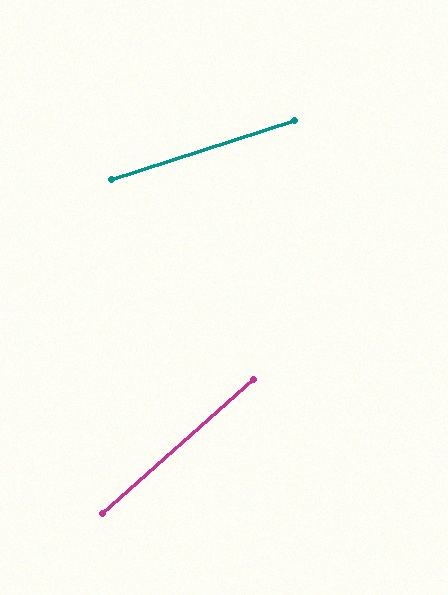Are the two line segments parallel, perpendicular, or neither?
Neither parallel nor perpendicular — they differ by about 24°.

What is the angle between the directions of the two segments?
Approximately 24 degrees.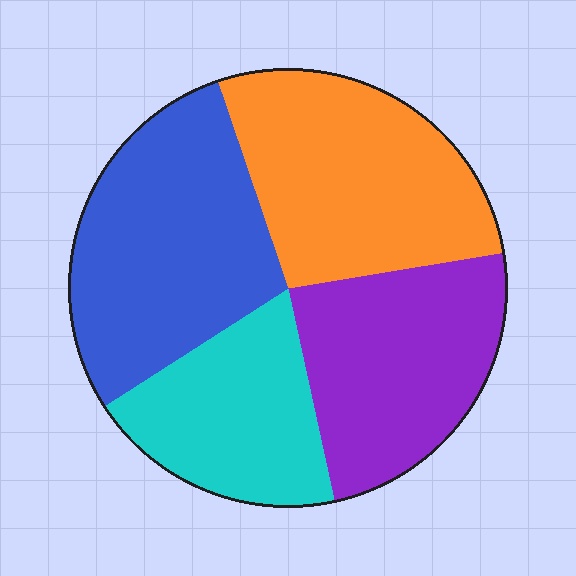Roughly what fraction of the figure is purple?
Purple covers about 25% of the figure.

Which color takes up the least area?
Cyan, at roughly 20%.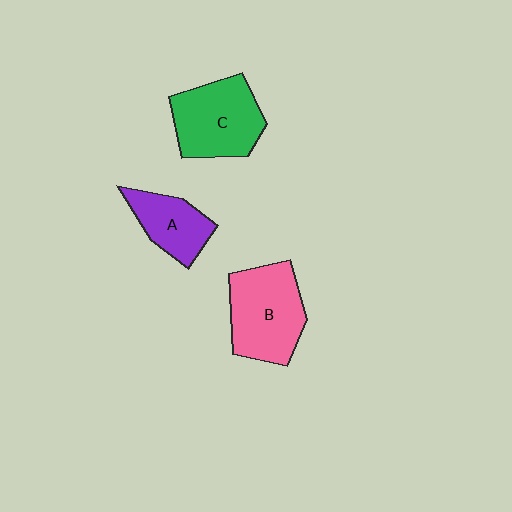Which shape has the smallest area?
Shape A (purple).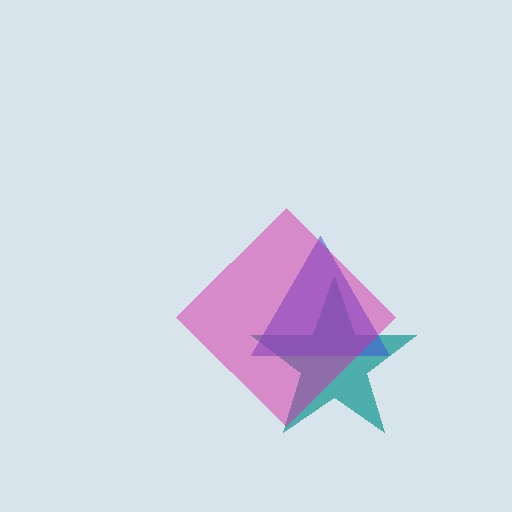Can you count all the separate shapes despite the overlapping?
Yes, there are 3 separate shapes.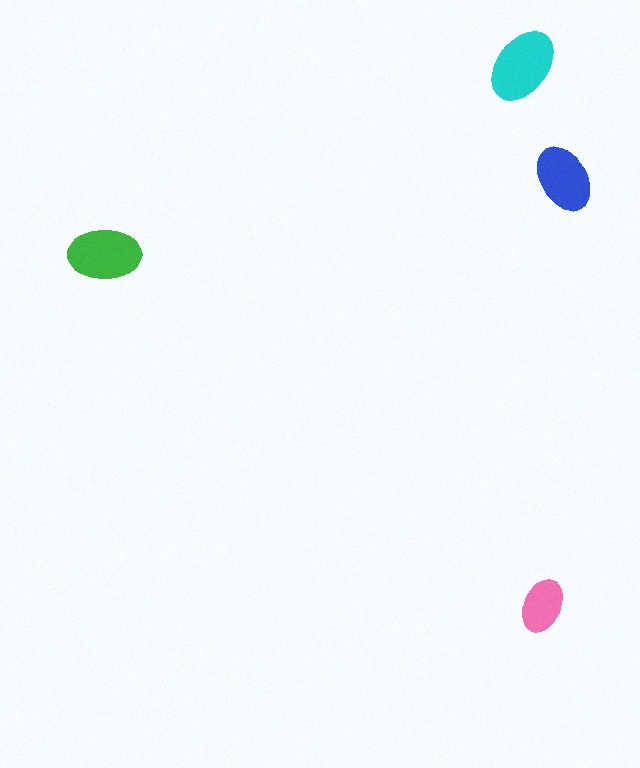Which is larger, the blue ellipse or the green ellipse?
The green one.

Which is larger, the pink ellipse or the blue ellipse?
The blue one.